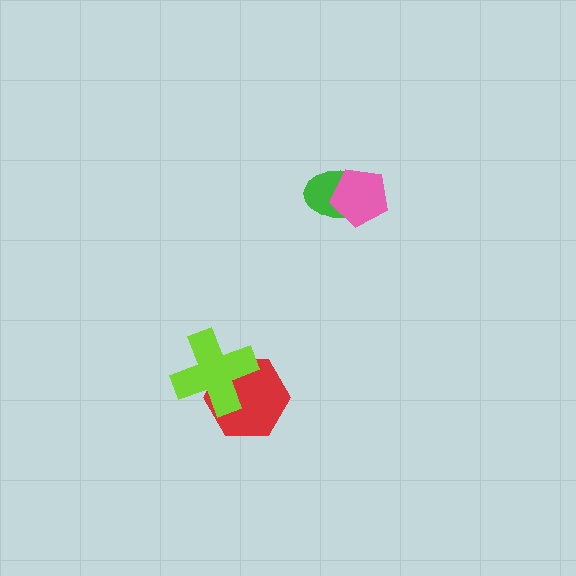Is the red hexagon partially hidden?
Yes, it is partially covered by another shape.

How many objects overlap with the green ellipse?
1 object overlaps with the green ellipse.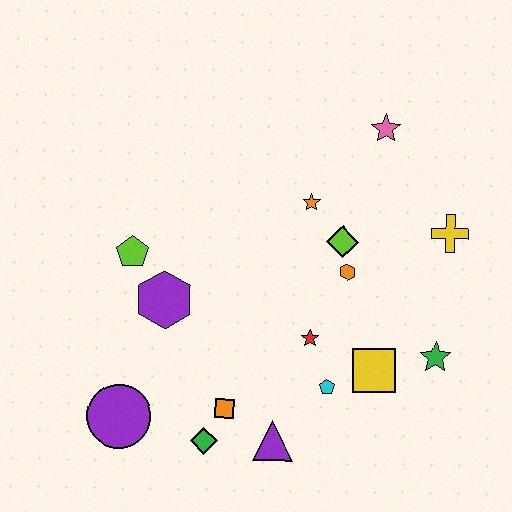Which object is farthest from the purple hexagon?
The yellow cross is farthest from the purple hexagon.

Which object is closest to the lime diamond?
The orange hexagon is closest to the lime diamond.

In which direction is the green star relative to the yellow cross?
The green star is below the yellow cross.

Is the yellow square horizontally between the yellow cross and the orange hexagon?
Yes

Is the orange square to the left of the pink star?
Yes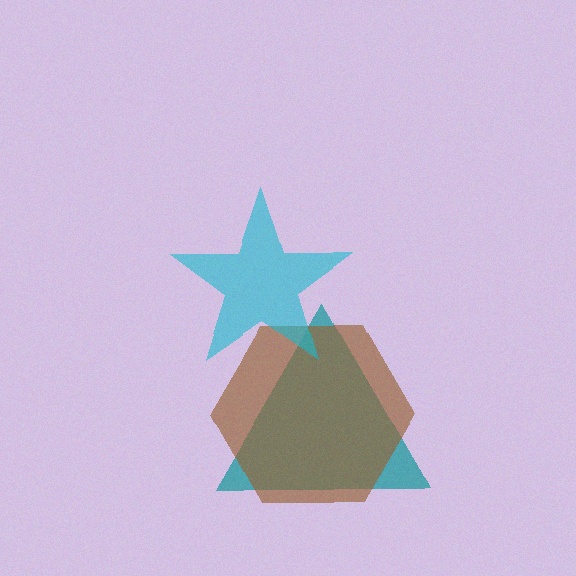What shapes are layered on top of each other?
The layered shapes are: a teal triangle, a brown hexagon, a cyan star.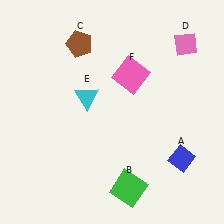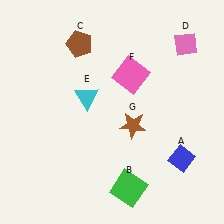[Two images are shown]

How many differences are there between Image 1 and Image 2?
There is 1 difference between the two images.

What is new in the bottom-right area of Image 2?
A brown star (G) was added in the bottom-right area of Image 2.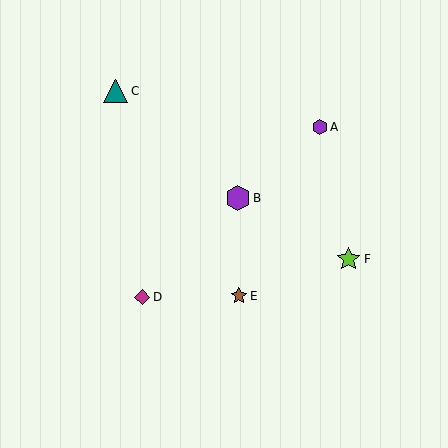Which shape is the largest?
The purple hexagon (labeled B) is the largest.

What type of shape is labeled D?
Shape D is a magenta diamond.